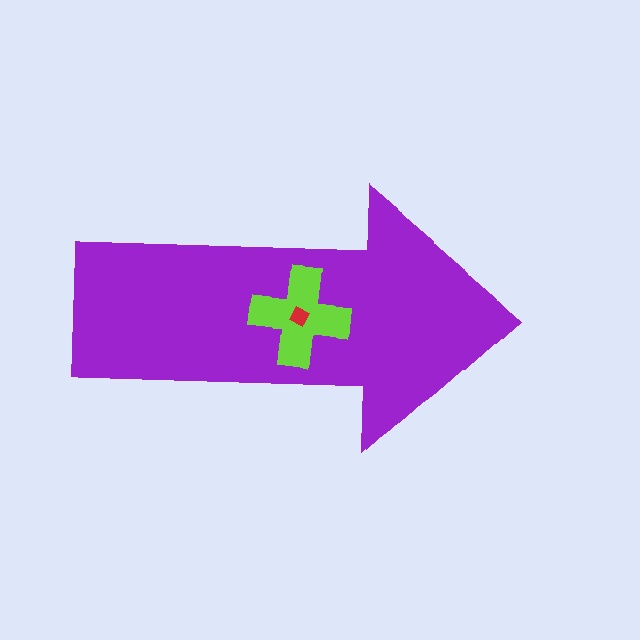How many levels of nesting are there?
3.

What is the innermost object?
The red diamond.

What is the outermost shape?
The purple arrow.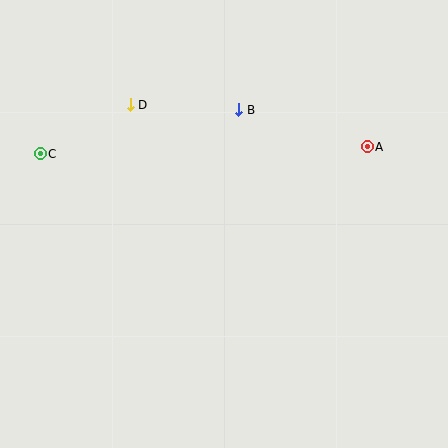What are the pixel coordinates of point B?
Point B is at (239, 110).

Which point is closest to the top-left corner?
Point C is closest to the top-left corner.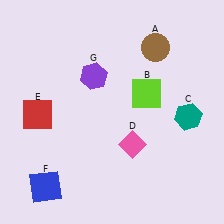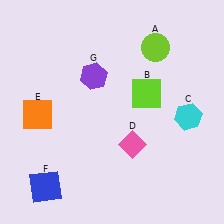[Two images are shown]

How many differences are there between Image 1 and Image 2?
There are 3 differences between the two images.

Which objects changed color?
A changed from brown to lime. C changed from teal to cyan. E changed from red to orange.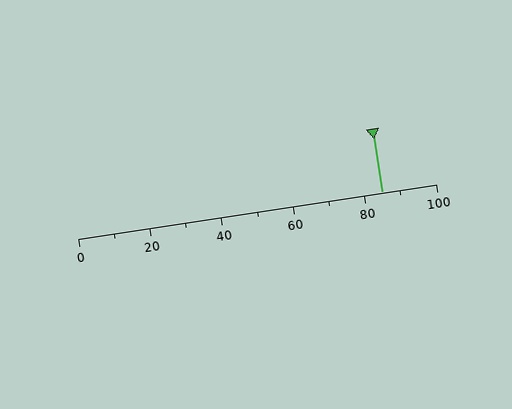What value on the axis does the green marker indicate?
The marker indicates approximately 85.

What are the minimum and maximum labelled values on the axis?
The axis runs from 0 to 100.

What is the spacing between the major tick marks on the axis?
The major ticks are spaced 20 apart.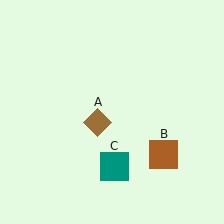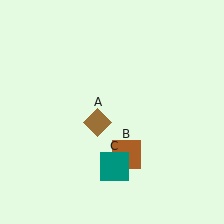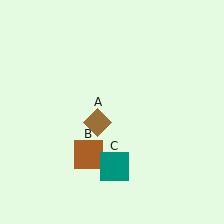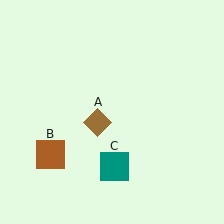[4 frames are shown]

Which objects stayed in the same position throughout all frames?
Brown diamond (object A) and teal square (object C) remained stationary.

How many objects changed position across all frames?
1 object changed position: brown square (object B).